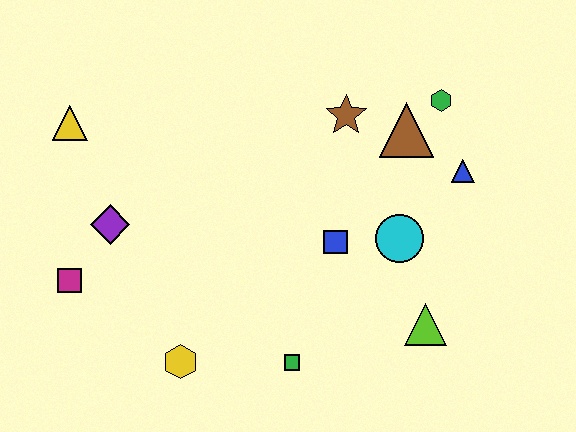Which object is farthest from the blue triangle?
The magenta square is farthest from the blue triangle.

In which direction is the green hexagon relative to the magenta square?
The green hexagon is to the right of the magenta square.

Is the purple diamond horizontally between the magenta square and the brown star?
Yes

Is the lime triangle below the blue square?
Yes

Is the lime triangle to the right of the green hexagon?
No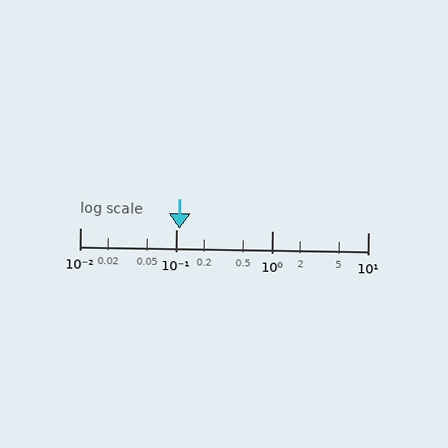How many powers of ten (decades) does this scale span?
The scale spans 3 decades, from 0.01 to 10.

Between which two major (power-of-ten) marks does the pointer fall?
The pointer is between 0.1 and 1.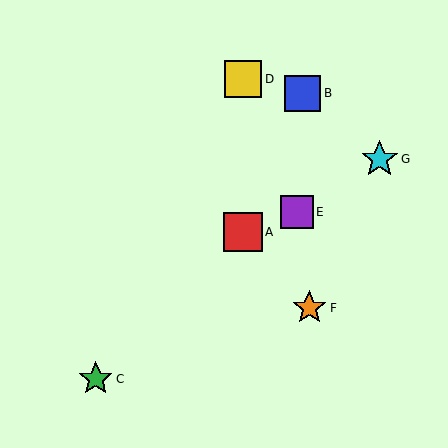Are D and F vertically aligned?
No, D is at x≈243 and F is at x≈309.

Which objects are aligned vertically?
Objects A, D are aligned vertically.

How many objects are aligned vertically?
2 objects (A, D) are aligned vertically.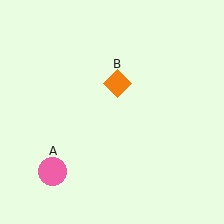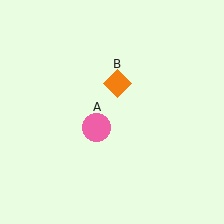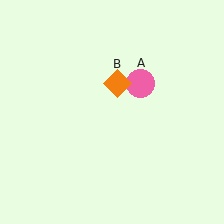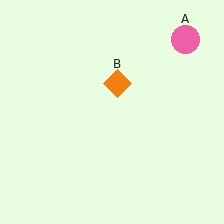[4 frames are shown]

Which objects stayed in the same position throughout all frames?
Orange diamond (object B) remained stationary.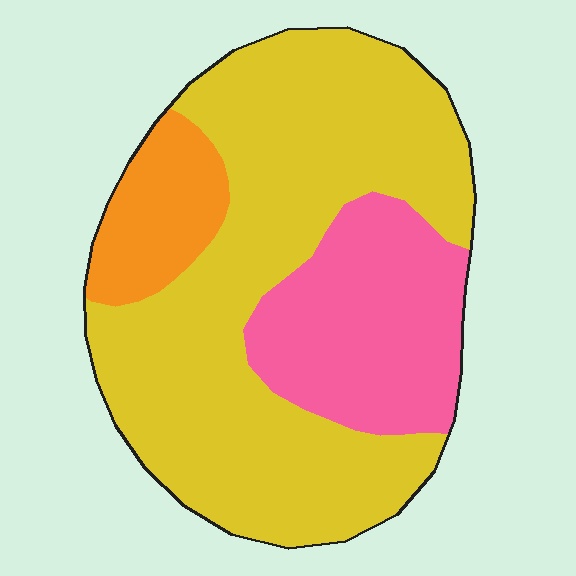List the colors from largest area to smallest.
From largest to smallest: yellow, pink, orange.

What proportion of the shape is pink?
Pink takes up between a sixth and a third of the shape.